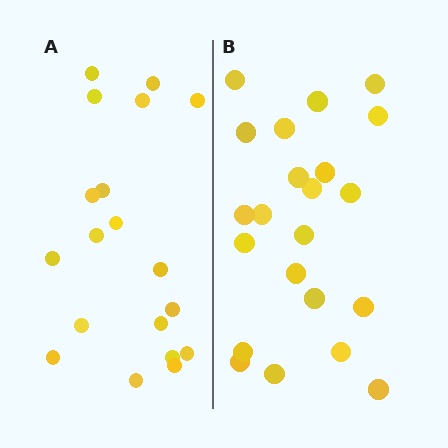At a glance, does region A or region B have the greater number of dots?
Region B (the right region) has more dots.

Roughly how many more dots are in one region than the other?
Region B has just a few more — roughly 2 or 3 more dots than region A.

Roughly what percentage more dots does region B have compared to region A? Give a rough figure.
About 15% more.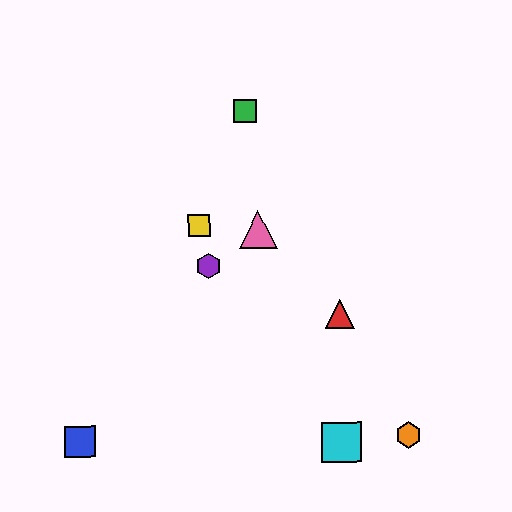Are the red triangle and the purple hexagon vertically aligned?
No, the red triangle is at x≈340 and the purple hexagon is at x≈209.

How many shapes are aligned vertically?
2 shapes (the red triangle, the cyan square) are aligned vertically.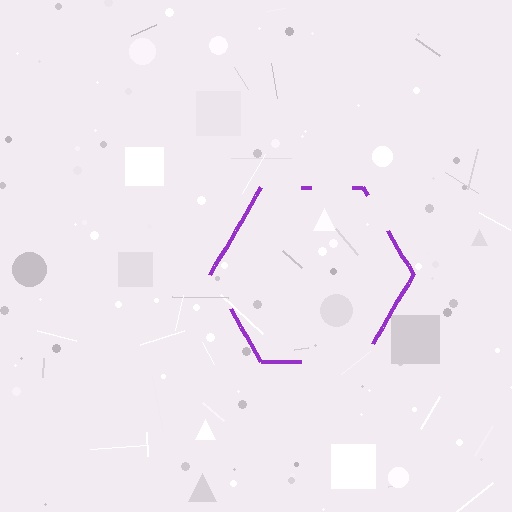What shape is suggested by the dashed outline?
The dashed outline suggests a hexagon.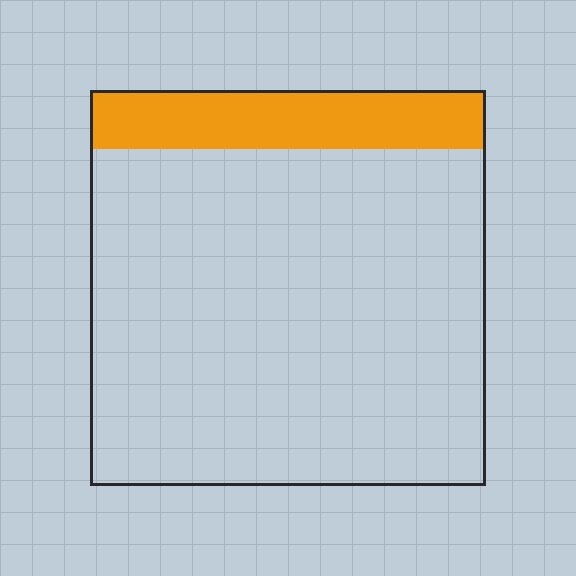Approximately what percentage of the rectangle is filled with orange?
Approximately 15%.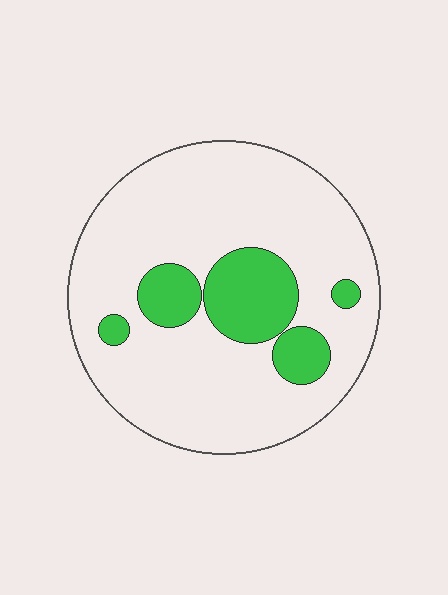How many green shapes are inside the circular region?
5.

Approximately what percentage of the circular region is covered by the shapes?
Approximately 20%.